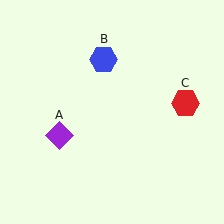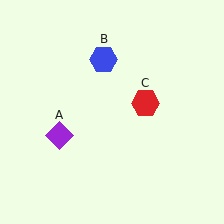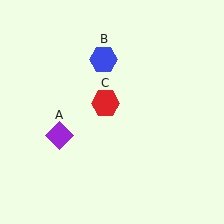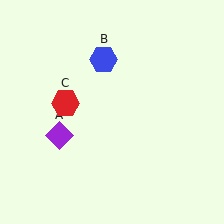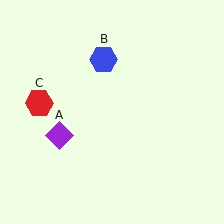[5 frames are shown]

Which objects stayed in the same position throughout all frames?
Purple diamond (object A) and blue hexagon (object B) remained stationary.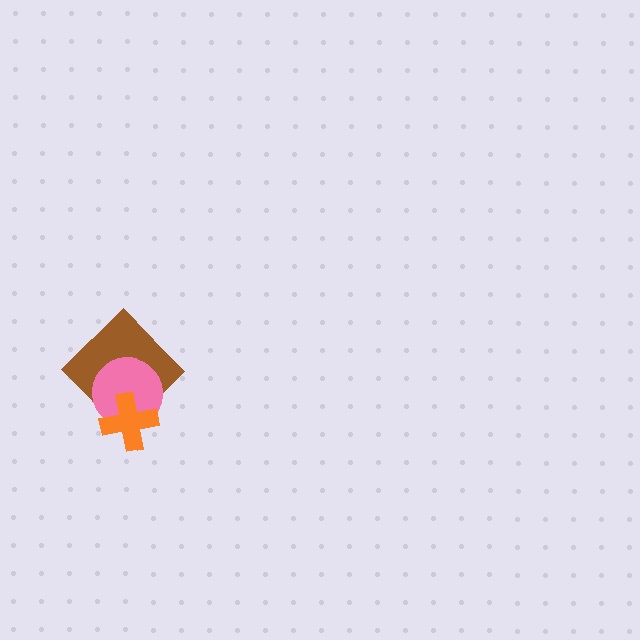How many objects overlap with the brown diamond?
2 objects overlap with the brown diamond.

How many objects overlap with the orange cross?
2 objects overlap with the orange cross.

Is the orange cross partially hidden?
No, no other shape covers it.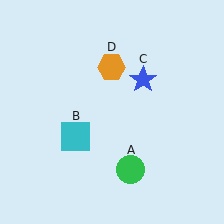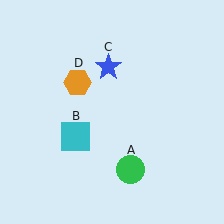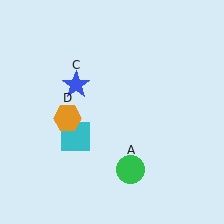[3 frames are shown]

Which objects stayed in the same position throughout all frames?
Green circle (object A) and cyan square (object B) remained stationary.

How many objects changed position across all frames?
2 objects changed position: blue star (object C), orange hexagon (object D).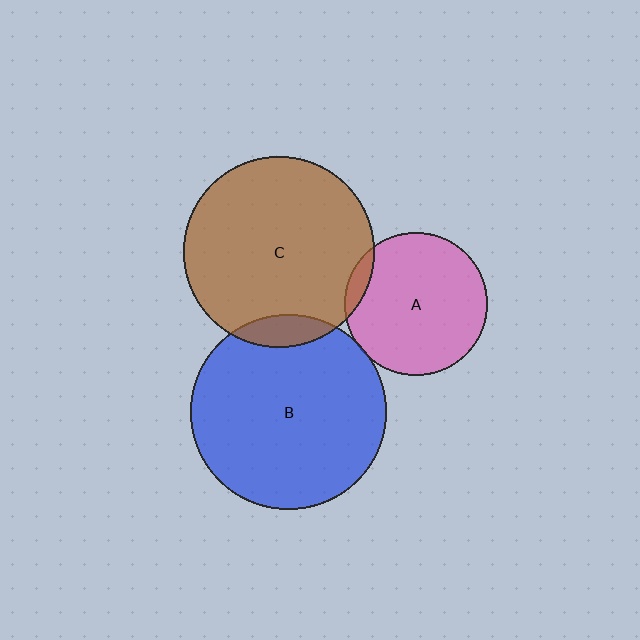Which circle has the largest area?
Circle B (blue).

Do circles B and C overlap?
Yes.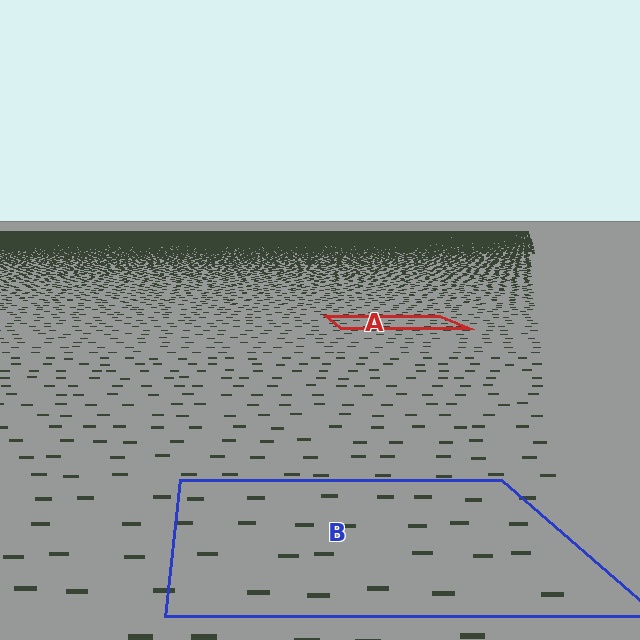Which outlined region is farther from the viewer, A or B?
Region A is farther from the viewer — the texture elements inside it appear smaller and more densely packed.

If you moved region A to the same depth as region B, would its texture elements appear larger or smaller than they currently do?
They would appear larger. At a closer depth, the same texture elements are projected at a bigger on-screen size.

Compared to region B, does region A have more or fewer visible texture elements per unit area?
Region A has more texture elements per unit area — they are packed more densely because it is farther away.